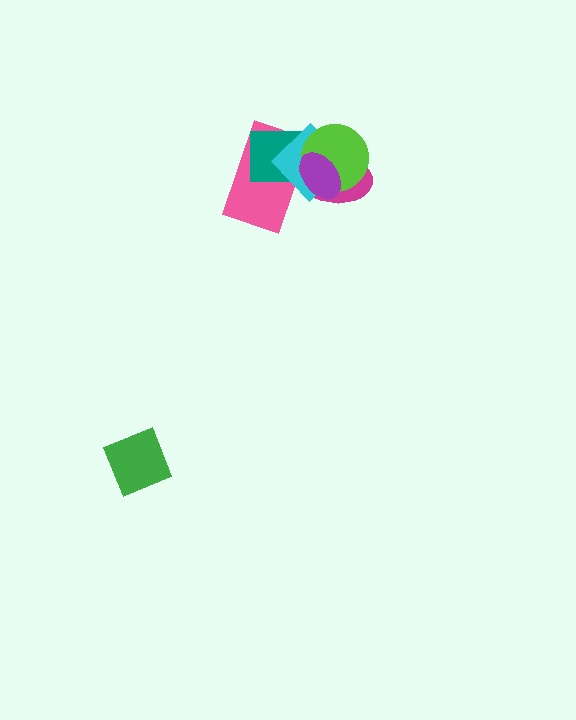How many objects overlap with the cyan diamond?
5 objects overlap with the cyan diamond.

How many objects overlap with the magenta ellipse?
5 objects overlap with the magenta ellipse.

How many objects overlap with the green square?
0 objects overlap with the green square.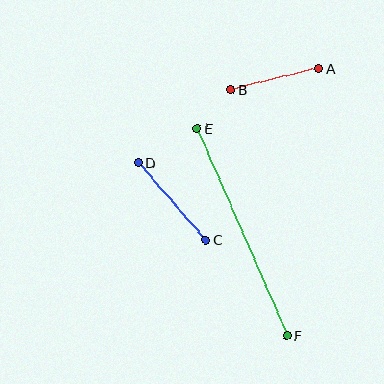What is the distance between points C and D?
The distance is approximately 103 pixels.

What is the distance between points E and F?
The distance is approximately 226 pixels.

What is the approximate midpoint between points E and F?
The midpoint is at approximately (242, 232) pixels.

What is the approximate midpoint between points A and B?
The midpoint is at approximately (274, 79) pixels.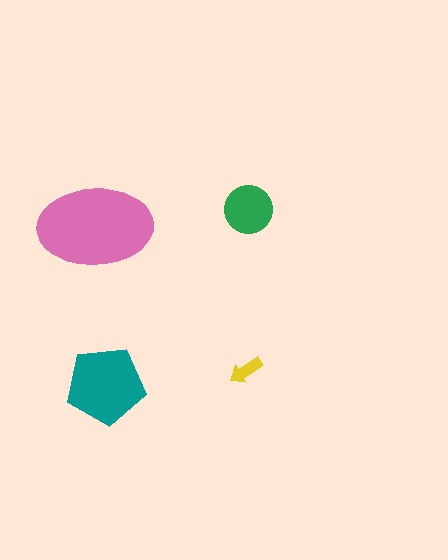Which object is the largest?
The pink ellipse.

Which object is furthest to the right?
The green circle is rightmost.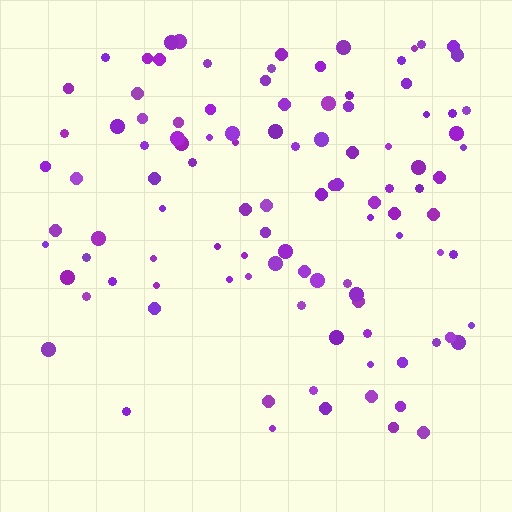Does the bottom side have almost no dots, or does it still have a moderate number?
Still a moderate number, just noticeably fewer than the top.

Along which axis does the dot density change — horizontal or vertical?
Vertical.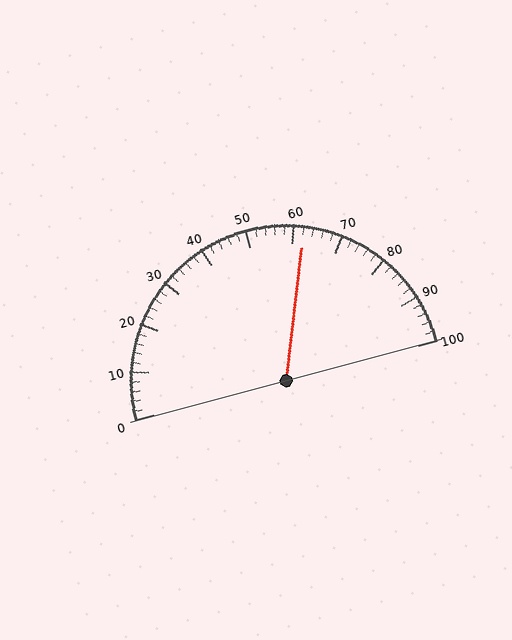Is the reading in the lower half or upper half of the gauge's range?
The reading is in the upper half of the range (0 to 100).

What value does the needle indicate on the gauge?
The needle indicates approximately 62.